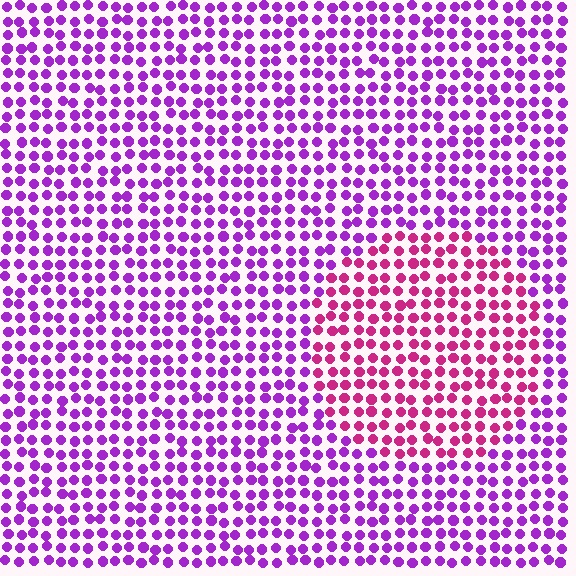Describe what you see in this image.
The image is filled with small purple elements in a uniform arrangement. A circle-shaped region is visible where the elements are tinted to a slightly different hue, forming a subtle color boundary.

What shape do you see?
I see a circle.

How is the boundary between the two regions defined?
The boundary is defined purely by a slight shift in hue (about 40 degrees). Spacing, size, and orientation are identical on both sides.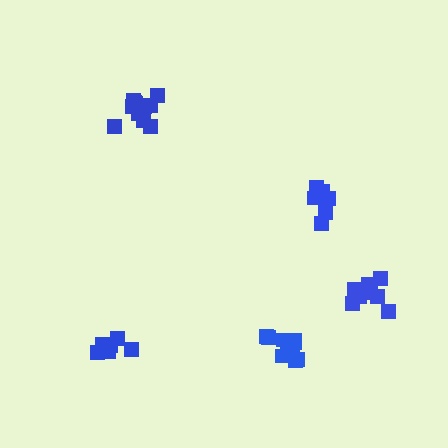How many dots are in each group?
Group 1: 6 dots, Group 2: 12 dots, Group 3: 9 dots, Group 4: 10 dots, Group 5: 7 dots (44 total).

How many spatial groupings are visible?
There are 5 spatial groupings.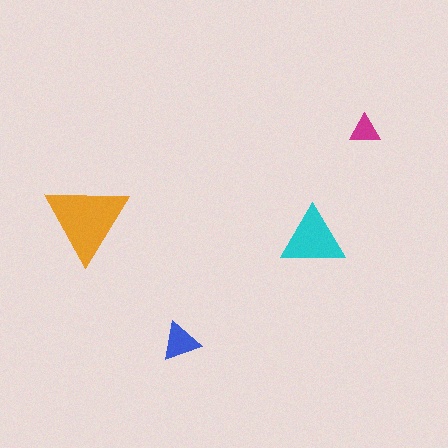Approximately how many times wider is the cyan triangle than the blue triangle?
About 1.5 times wider.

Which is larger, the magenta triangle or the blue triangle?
The blue one.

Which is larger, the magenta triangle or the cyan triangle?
The cyan one.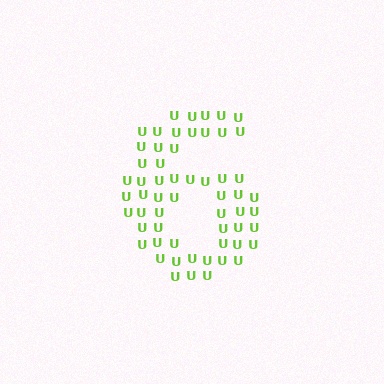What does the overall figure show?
The overall figure shows the digit 6.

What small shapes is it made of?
It is made of small letter U's.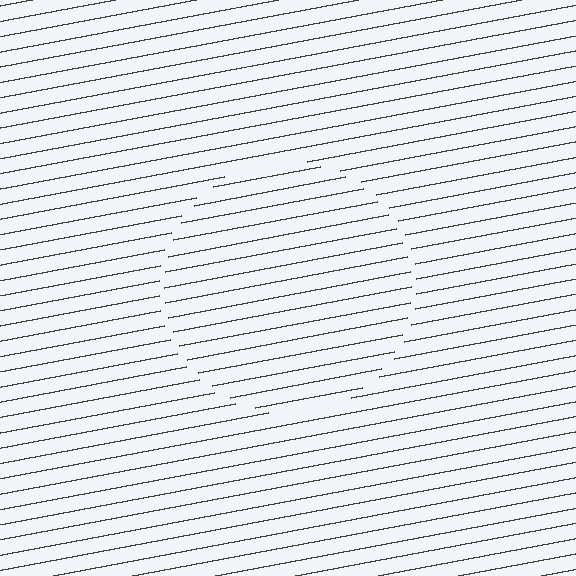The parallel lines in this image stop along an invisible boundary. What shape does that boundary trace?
An illusory circle. The interior of the shape contains the same grating, shifted by half a period — the contour is defined by the phase discontinuity where line-ends from the inner and outer gratings abut.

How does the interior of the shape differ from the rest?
The interior of the shape contains the same grating, shifted by half a period — the contour is defined by the phase discontinuity where line-ends from the inner and outer gratings abut.